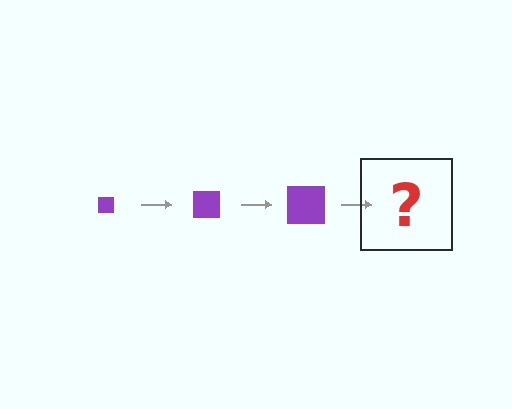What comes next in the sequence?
The next element should be a purple square, larger than the previous one.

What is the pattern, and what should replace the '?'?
The pattern is that the square gets progressively larger each step. The '?' should be a purple square, larger than the previous one.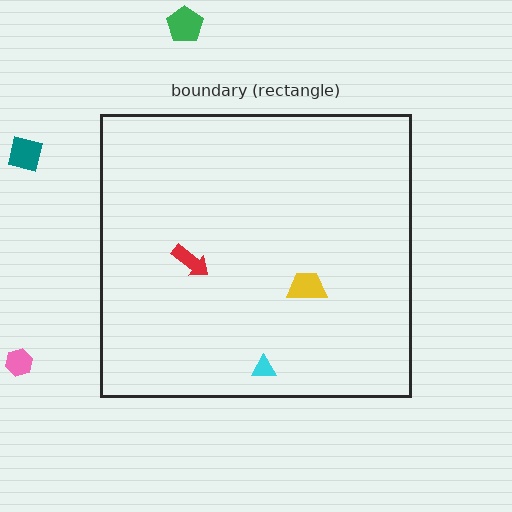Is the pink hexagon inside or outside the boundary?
Outside.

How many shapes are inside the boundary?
3 inside, 3 outside.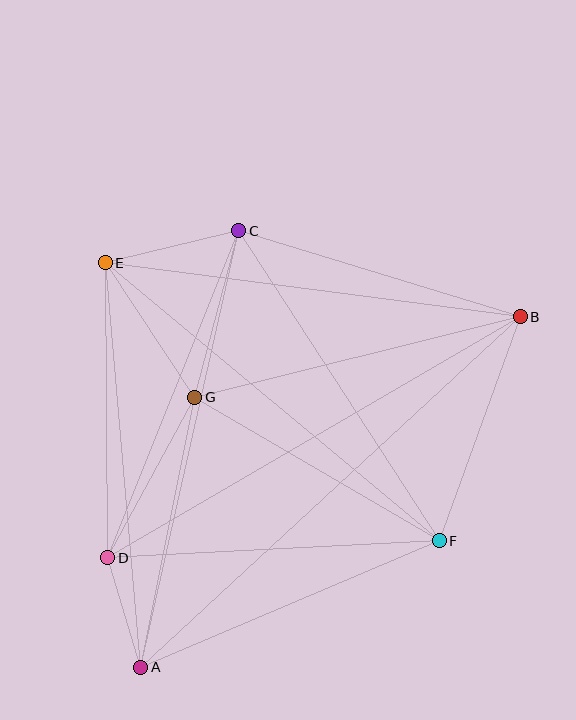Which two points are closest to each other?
Points A and D are closest to each other.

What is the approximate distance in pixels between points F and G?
The distance between F and G is approximately 284 pixels.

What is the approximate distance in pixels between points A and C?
The distance between A and C is approximately 447 pixels.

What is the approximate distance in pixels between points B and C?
The distance between B and C is approximately 294 pixels.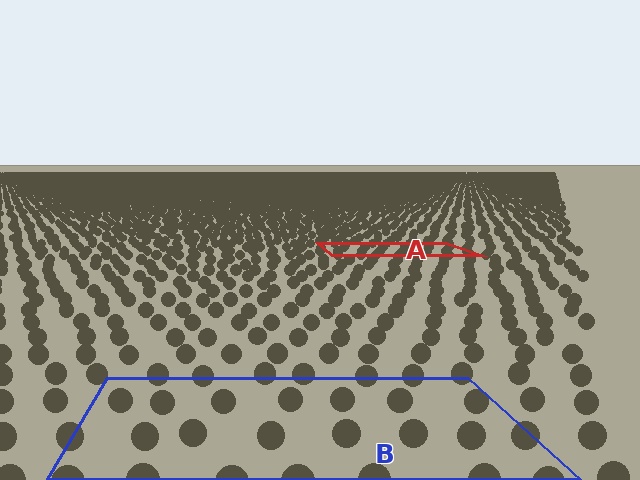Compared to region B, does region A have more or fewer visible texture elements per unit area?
Region A has more texture elements per unit area — they are packed more densely because it is farther away.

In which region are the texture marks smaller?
The texture marks are smaller in region A, because it is farther away.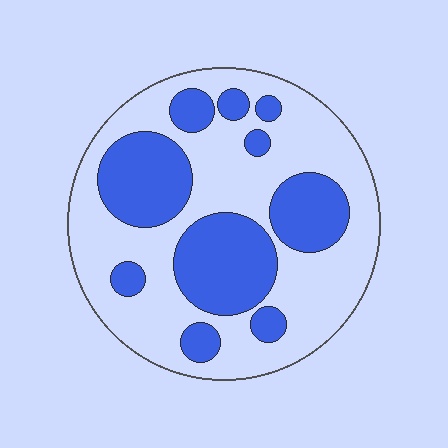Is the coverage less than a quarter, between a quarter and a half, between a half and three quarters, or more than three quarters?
Between a quarter and a half.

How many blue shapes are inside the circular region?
10.